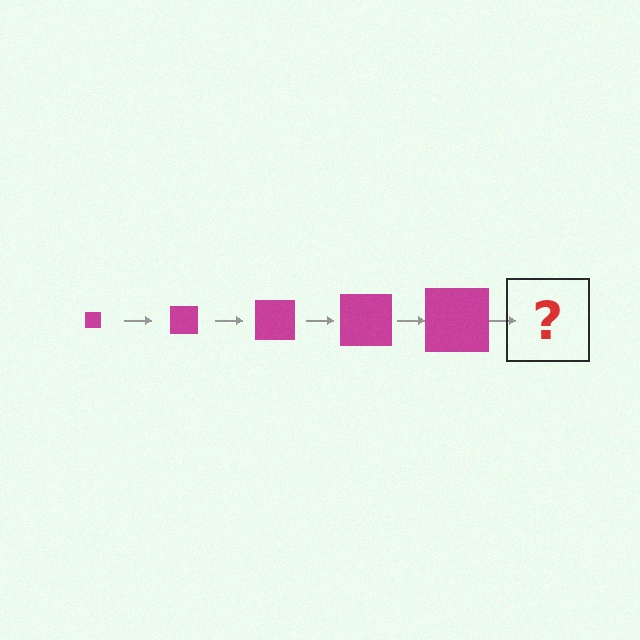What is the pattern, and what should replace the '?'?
The pattern is that the square gets progressively larger each step. The '?' should be a magenta square, larger than the previous one.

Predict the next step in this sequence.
The next step is a magenta square, larger than the previous one.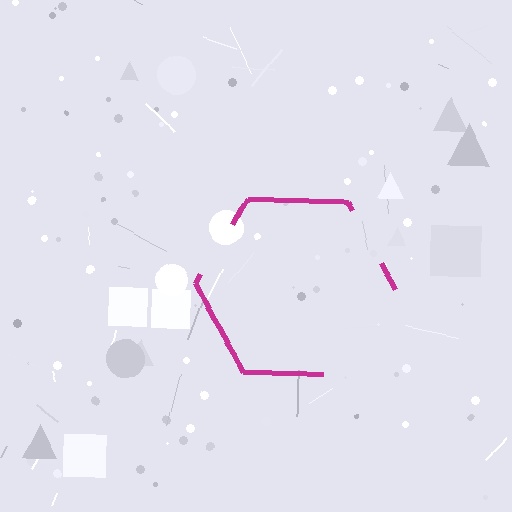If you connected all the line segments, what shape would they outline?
They would outline a hexagon.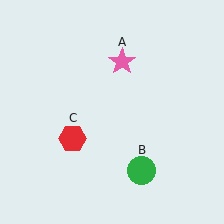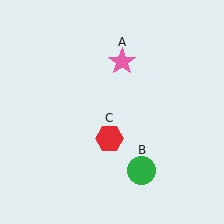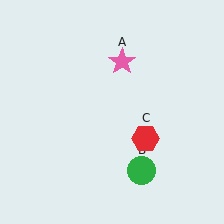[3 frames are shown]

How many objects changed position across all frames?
1 object changed position: red hexagon (object C).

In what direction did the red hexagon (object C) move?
The red hexagon (object C) moved right.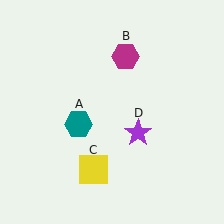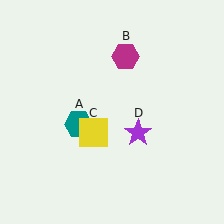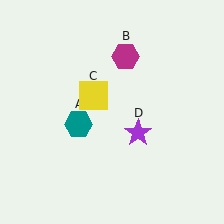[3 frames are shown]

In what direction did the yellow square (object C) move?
The yellow square (object C) moved up.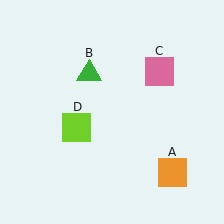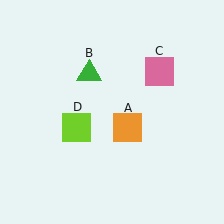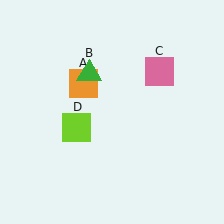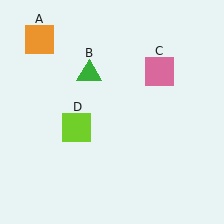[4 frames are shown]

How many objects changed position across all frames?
1 object changed position: orange square (object A).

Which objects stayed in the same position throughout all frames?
Green triangle (object B) and pink square (object C) and lime square (object D) remained stationary.